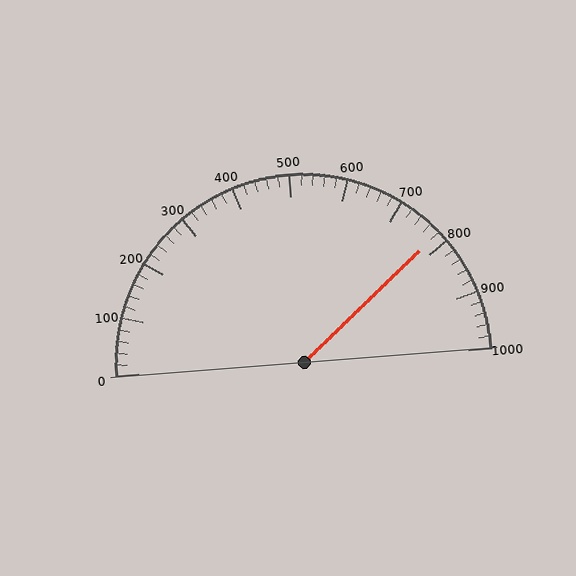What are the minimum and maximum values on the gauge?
The gauge ranges from 0 to 1000.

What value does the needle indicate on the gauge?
The needle indicates approximately 780.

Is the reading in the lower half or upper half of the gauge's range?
The reading is in the upper half of the range (0 to 1000).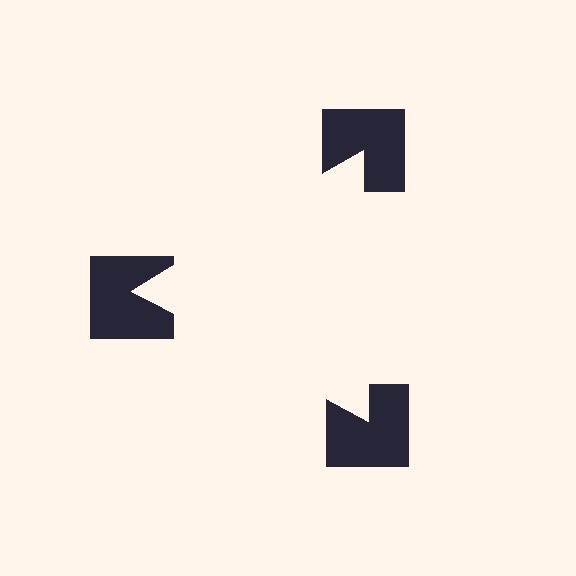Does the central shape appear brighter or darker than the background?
It typically appears slightly brighter than the background, even though no actual brightness change is drawn.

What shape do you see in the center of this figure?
An illusory triangle — its edges are inferred from the aligned wedge cuts in the notched squares, not physically drawn.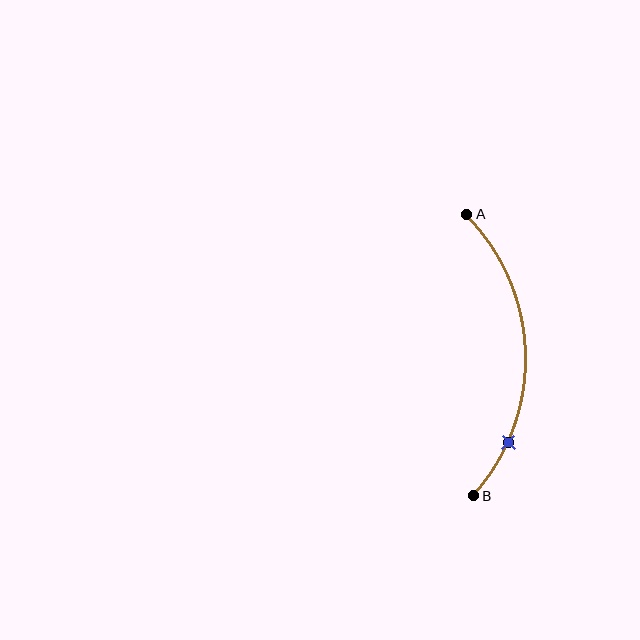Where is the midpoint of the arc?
The arc midpoint is the point on the curve farthest from the straight line joining A and B. It sits to the right of that line.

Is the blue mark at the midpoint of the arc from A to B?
No. The blue mark lies on the arc but is closer to endpoint B. The arc midpoint would be at the point on the curve equidistant along the arc from both A and B.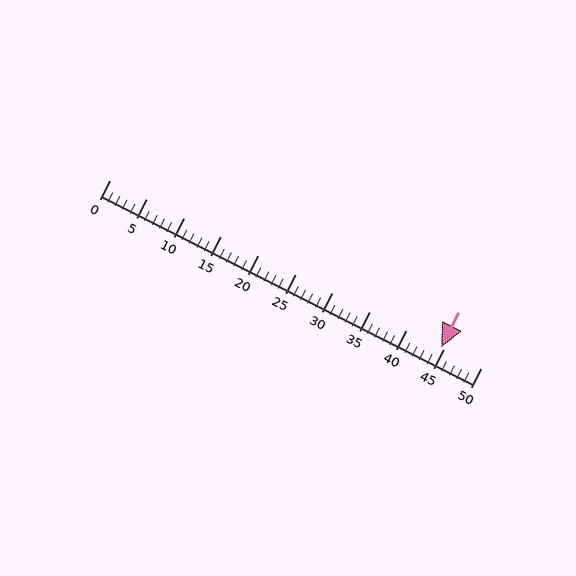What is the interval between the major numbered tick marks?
The major tick marks are spaced 5 units apart.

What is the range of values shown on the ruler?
The ruler shows values from 0 to 50.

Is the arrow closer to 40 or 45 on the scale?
The arrow is closer to 45.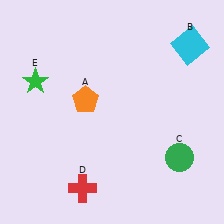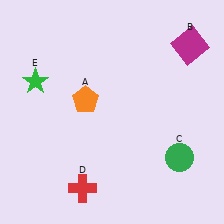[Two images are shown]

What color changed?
The square (B) changed from cyan in Image 1 to magenta in Image 2.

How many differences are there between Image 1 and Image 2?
There is 1 difference between the two images.